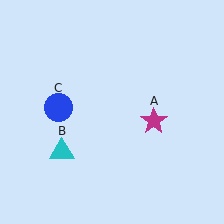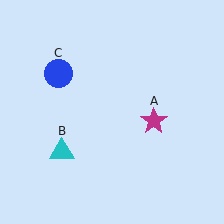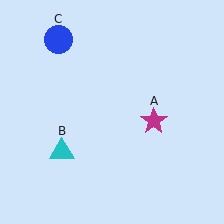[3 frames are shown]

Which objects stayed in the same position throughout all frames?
Magenta star (object A) and cyan triangle (object B) remained stationary.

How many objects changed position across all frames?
1 object changed position: blue circle (object C).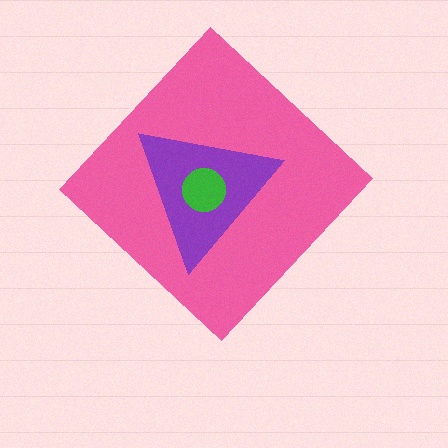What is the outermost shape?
The pink diamond.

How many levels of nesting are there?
3.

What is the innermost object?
The green circle.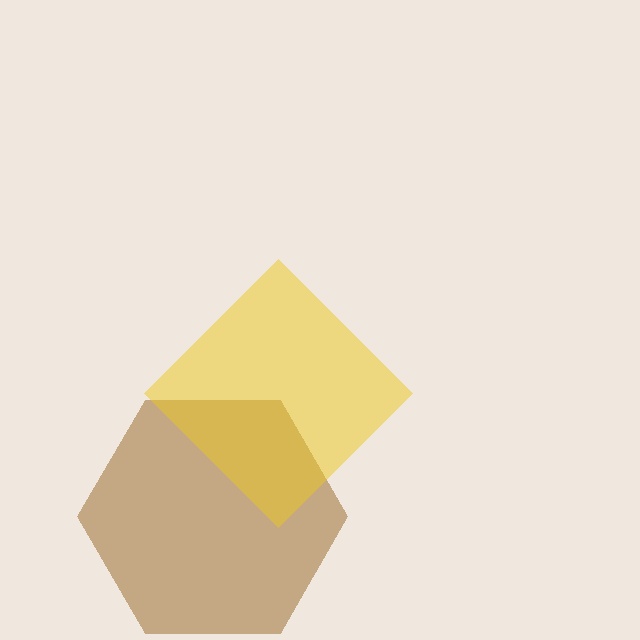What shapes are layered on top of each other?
The layered shapes are: a brown hexagon, a yellow diamond.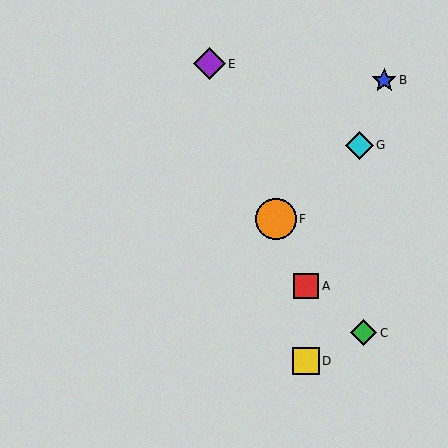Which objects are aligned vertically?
Objects A, D are aligned vertically.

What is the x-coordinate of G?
Object G is at x≈360.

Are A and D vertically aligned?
Yes, both are at x≈306.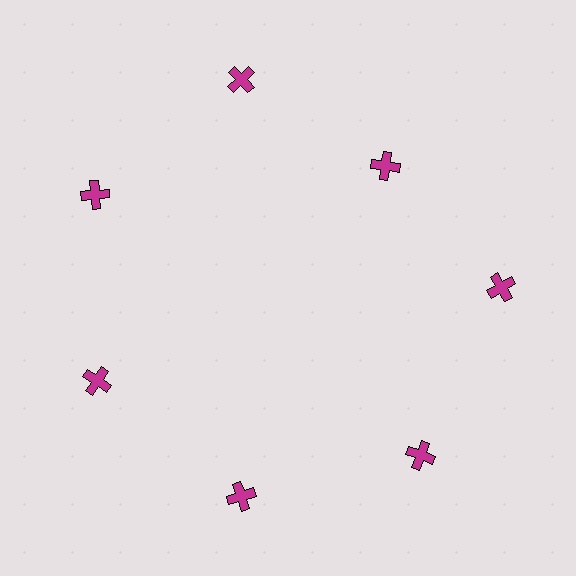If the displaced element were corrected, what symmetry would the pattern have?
It would have 7-fold rotational symmetry — the pattern would map onto itself every 51 degrees.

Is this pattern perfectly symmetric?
No. The 7 magenta crosses are arranged in a ring, but one element near the 1 o'clock position is pulled inward toward the center, breaking the 7-fold rotational symmetry.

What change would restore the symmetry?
The symmetry would be restored by moving it outward, back onto the ring so that all 7 crosses sit at equal angles and equal distance from the center.